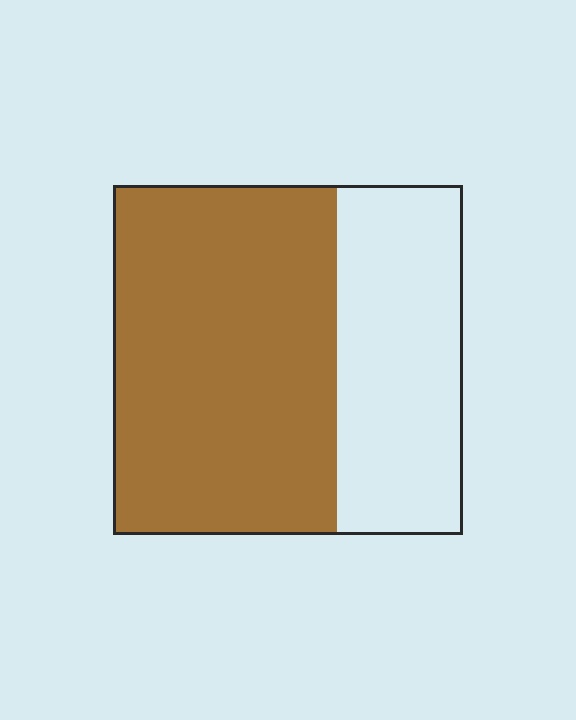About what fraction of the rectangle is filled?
About five eighths (5/8).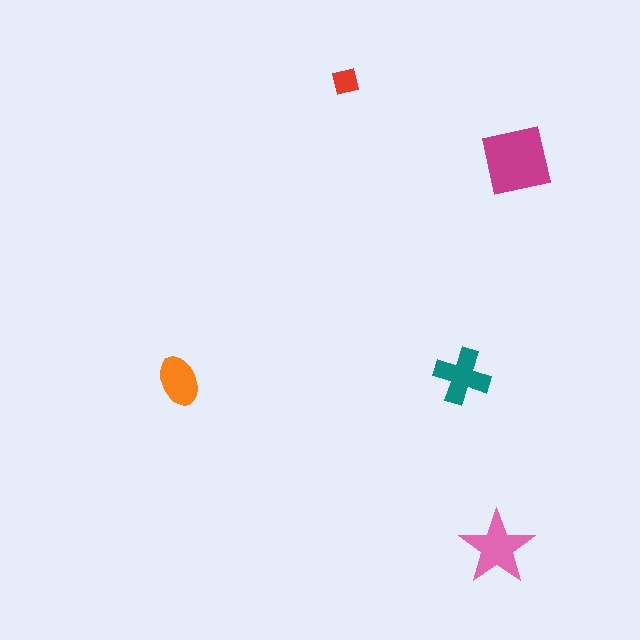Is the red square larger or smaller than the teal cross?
Smaller.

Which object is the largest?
The magenta square.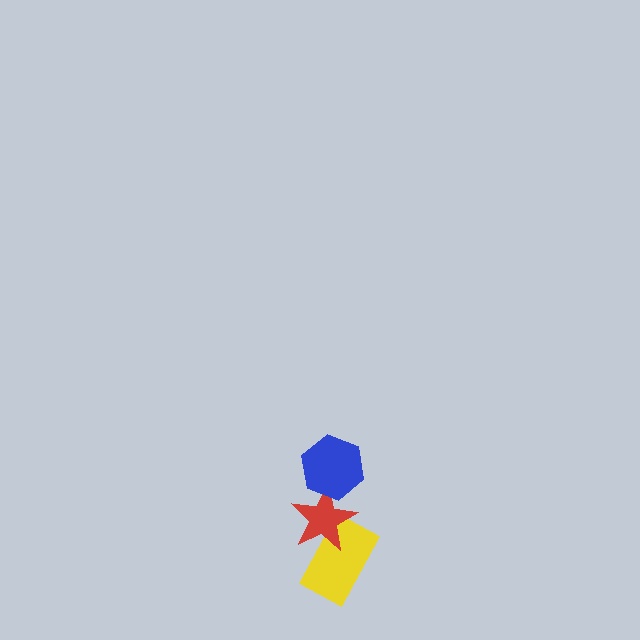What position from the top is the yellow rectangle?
The yellow rectangle is 3rd from the top.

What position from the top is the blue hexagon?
The blue hexagon is 1st from the top.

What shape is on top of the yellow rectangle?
The red star is on top of the yellow rectangle.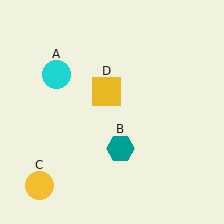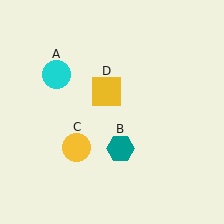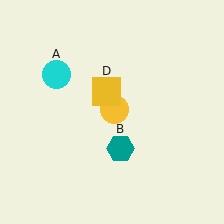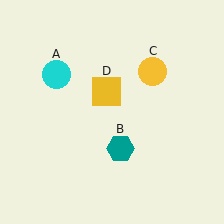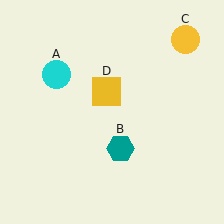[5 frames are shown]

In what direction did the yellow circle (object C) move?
The yellow circle (object C) moved up and to the right.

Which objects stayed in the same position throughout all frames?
Cyan circle (object A) and teal hexagon (object B) and yellow square (object D) remained stationary.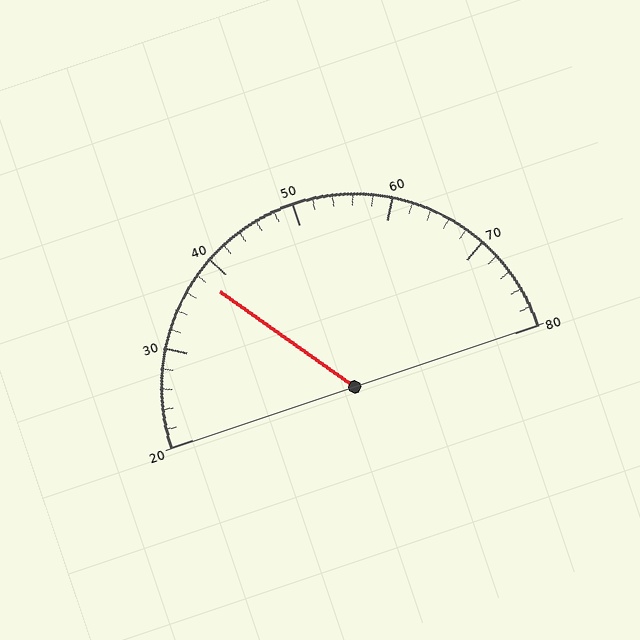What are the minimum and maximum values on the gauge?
The gauge ranges from 20 to 80.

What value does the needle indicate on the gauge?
The needle indicates approximately 38.